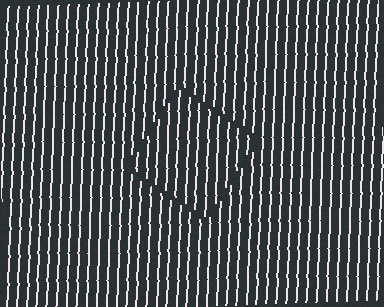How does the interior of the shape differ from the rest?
The interior of the shape contains the same grating, shifted by half a period — the contour is defined by the phase discontinuity where line-ends from the inner and outer gratings abut.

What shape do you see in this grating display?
An illusory square. The interior of the shape contains the same grating, shifted by half a period — the contour is defined by the phase discontinuity where line-ends from the inner and outer gratings abut.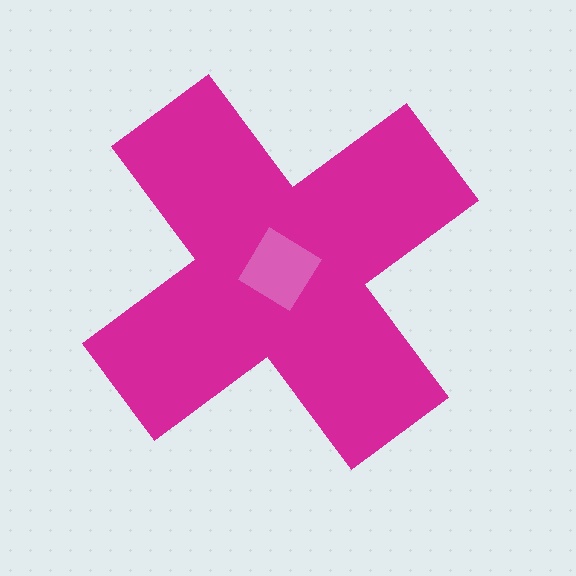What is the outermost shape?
The magenta cross.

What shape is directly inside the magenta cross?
The pink diamond.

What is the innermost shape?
The pink diamond.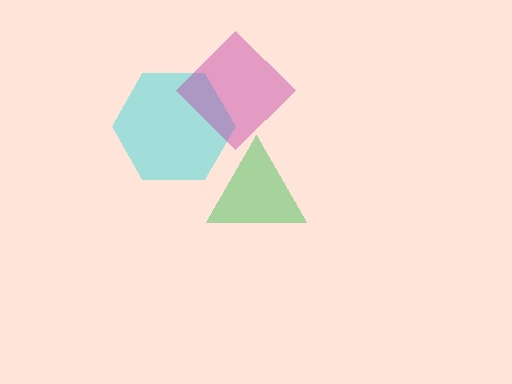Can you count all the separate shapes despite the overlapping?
Yes, there are 3 separate shapes.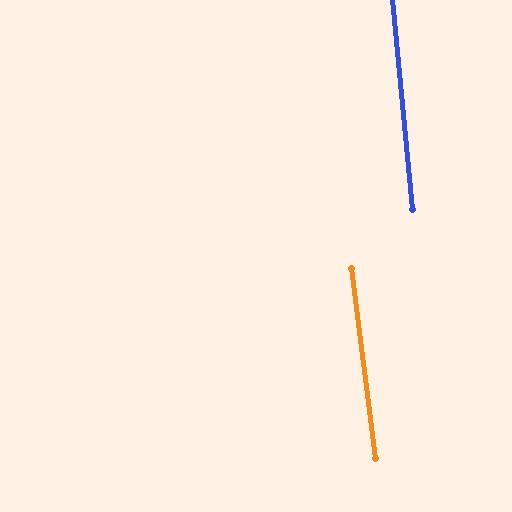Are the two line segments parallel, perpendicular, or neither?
Parallel — their directions differ by only 1.9°.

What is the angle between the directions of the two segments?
Approximately 2 degrees.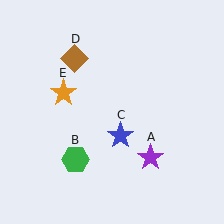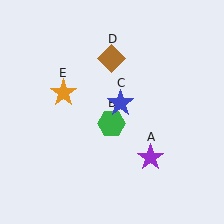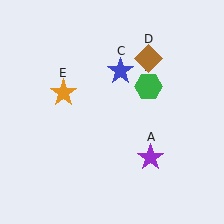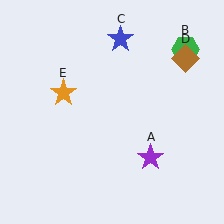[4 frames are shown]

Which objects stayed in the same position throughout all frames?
Purple star (object A) and orange star (object E) remained stationary.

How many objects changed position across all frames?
3 objects changed position: green hexagon (object B), blue star (object C), brown diamond (object D).